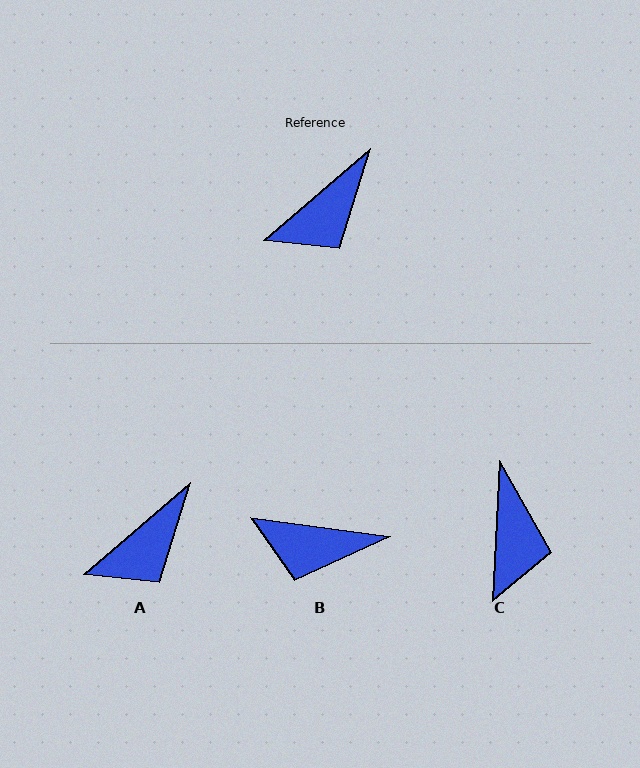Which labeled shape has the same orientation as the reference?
A.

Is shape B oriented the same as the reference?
No, it is off by about 48 degrees.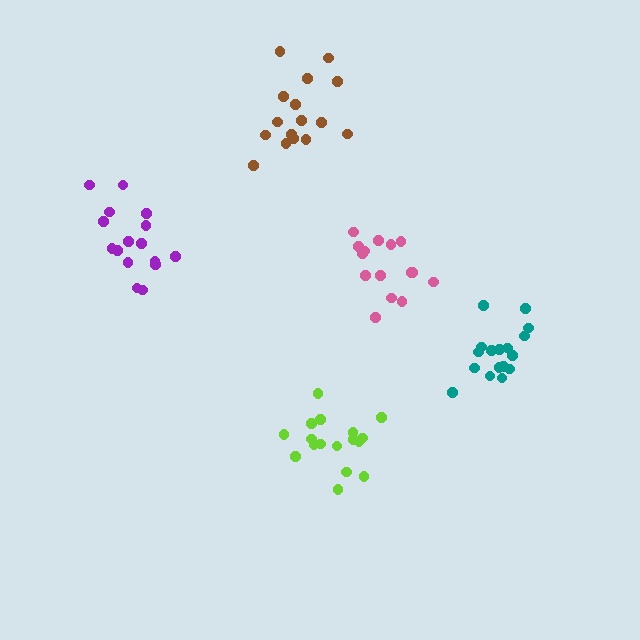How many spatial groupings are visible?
There are 5 spatial groupings.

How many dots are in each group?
Group 1: 16 dots, Group 2: 17 dots, Group 3: 15 dots, Group 4: 16 dots, Group 5: 17 dots (81 total).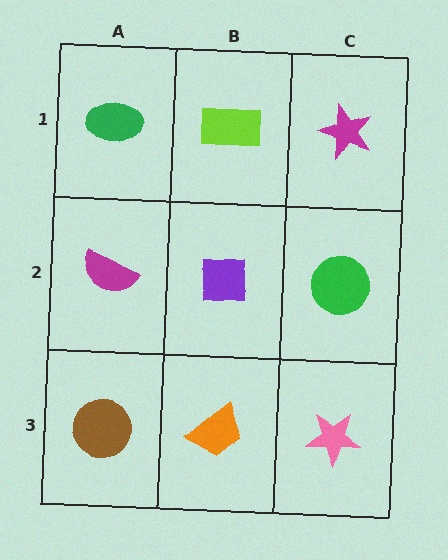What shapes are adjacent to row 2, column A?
A green ellipse (row 1, column A), a brown circle (row 3, column A), a purple square (row 2, column B).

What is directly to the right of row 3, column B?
A pink star.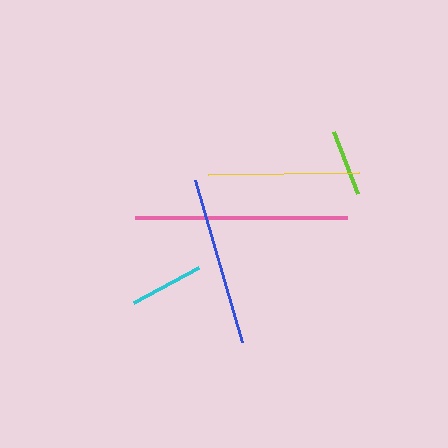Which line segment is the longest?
The pink line is the longest at approximately 212 pixels.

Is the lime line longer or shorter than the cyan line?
The cyan line is longer than the lime line.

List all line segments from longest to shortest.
From longest to shortest: pink, blue, yellow, cyan, lime.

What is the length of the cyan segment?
The cyan segment is approximately 75 pixels long.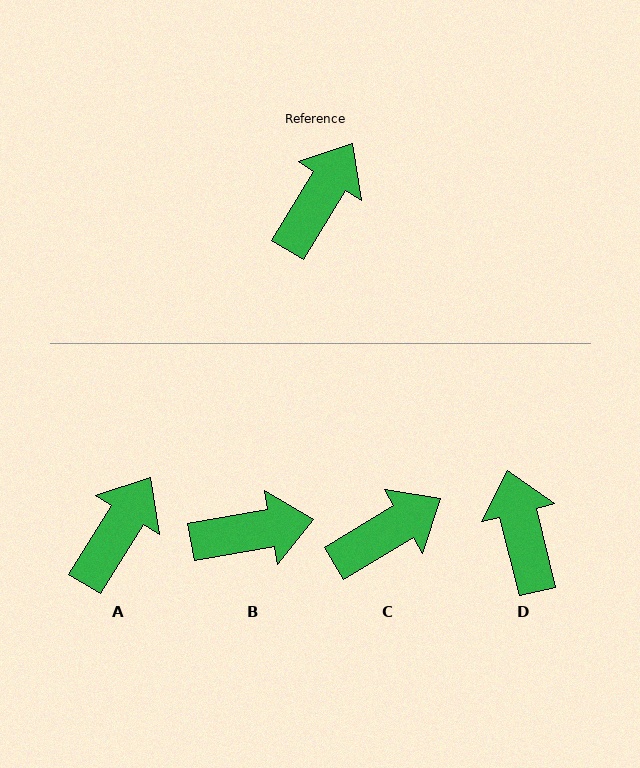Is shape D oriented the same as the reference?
No, it is off by about 45 degrees.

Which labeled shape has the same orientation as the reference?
A.